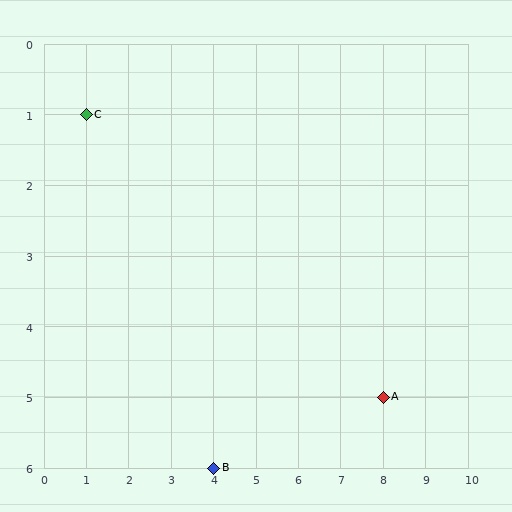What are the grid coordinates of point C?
Point C is at grid coordinates (1, 1).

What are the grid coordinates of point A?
Point A is at grid coordinates (8, 5).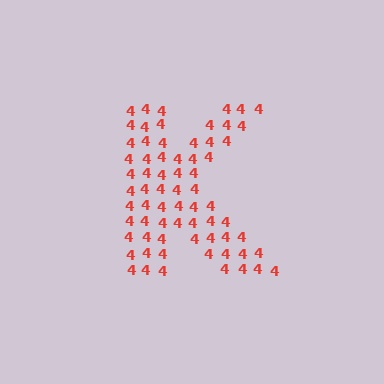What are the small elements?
The small elements are digit 4's.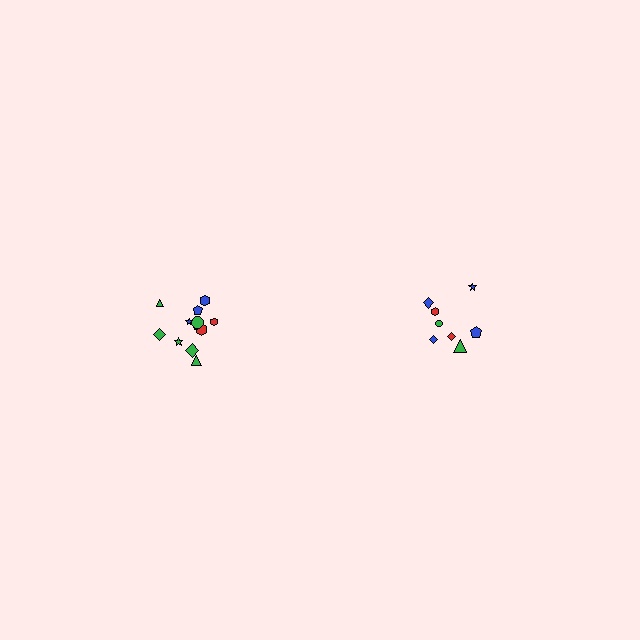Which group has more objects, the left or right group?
The left group.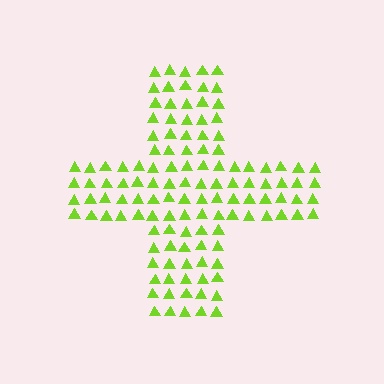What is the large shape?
The large shape is a cross.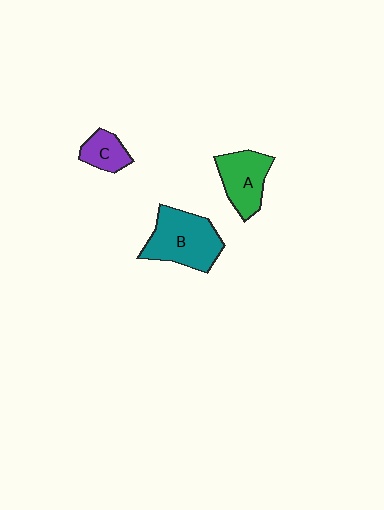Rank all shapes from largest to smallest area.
From largest to smallest: B (teal), A (green), C (purple).